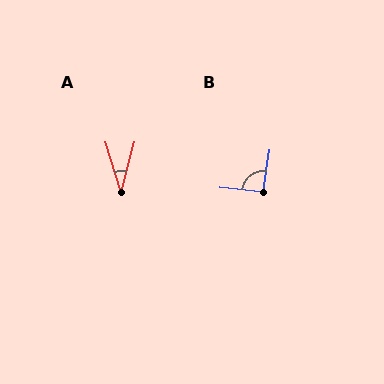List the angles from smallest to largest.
A (33°), B (93°).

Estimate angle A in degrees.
Approximately 33 degrees.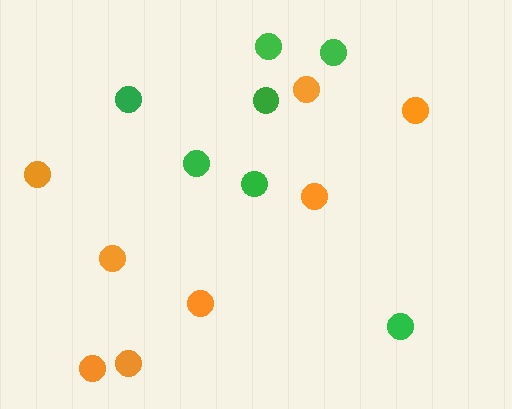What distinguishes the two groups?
There are 2 groups: one group of green circles (7) and one group of orange circles (8).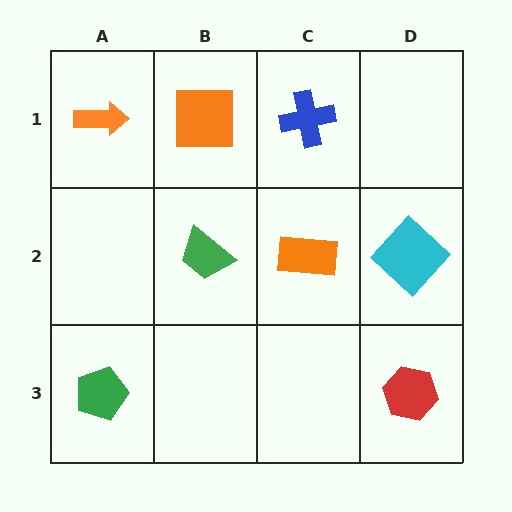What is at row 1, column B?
An orange square.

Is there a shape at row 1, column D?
No, that cell is empty.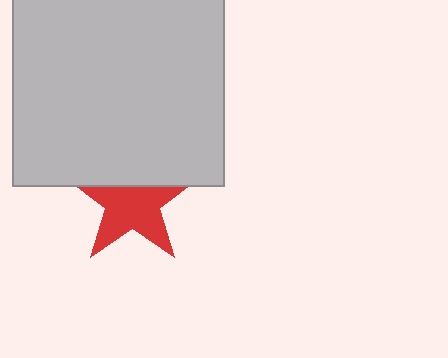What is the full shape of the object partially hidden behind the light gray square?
The partially hidden object is a red star.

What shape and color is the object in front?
The object in front is a light gray square.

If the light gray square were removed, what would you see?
You would see the complete red star.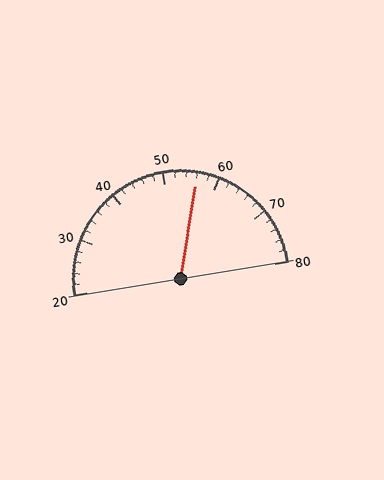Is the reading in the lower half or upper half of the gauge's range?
The reading is in the upper half of the range (20 to 80).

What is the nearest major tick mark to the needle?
The nearest major tick mark is 60.